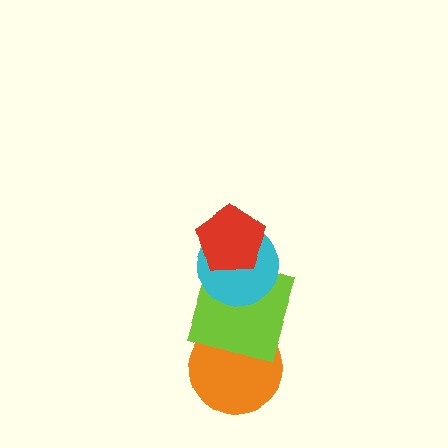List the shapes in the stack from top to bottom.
From top to bottom: the red pentagon, the cyan circle, the lime square, the orange circle.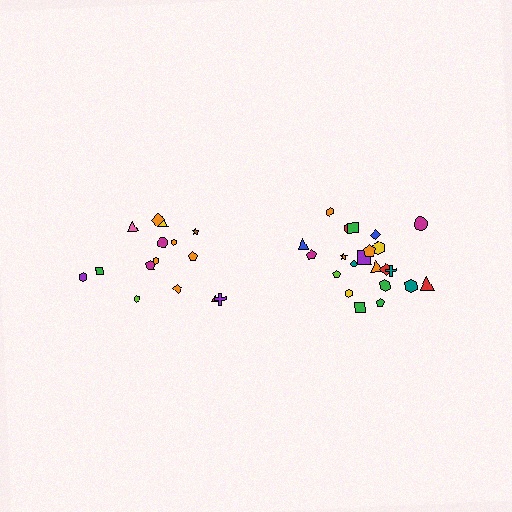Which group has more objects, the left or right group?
The right group.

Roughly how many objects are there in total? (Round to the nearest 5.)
Roughly 35 objects in total.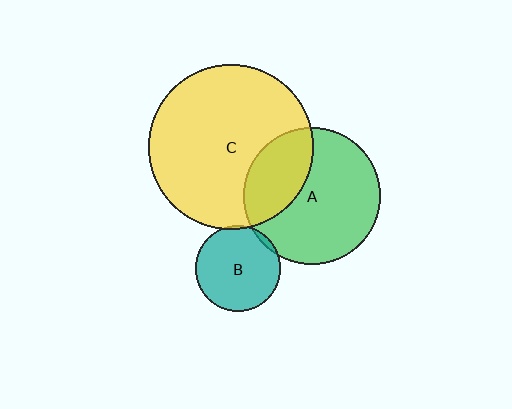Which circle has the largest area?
Circle C (yellow).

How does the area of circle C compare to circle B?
Approximately 3.7 times.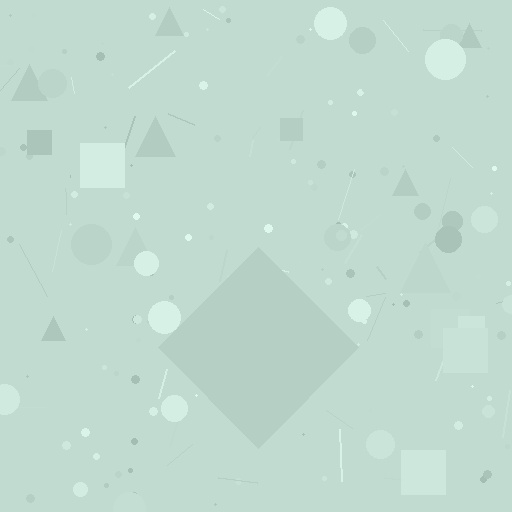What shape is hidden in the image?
A diamond is hidden in the image.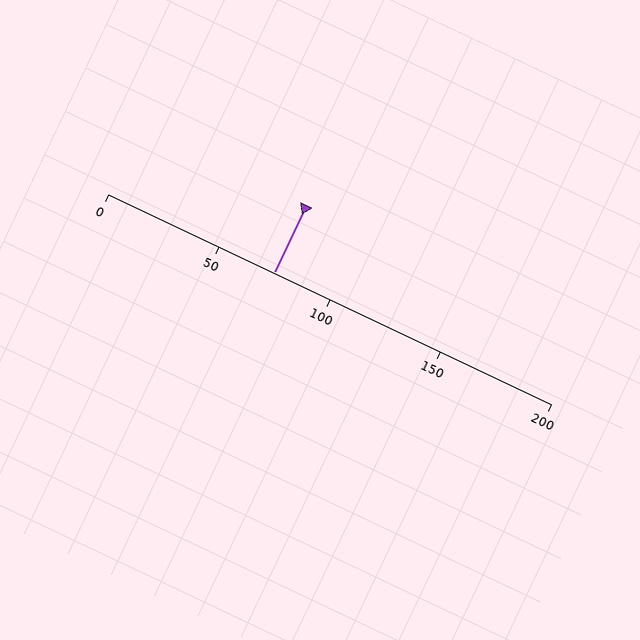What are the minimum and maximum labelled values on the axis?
The axis runs from 0 to 200.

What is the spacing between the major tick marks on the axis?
The major ticks are spaced 50 apart.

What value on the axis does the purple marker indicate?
The marker indicates approximately 75.